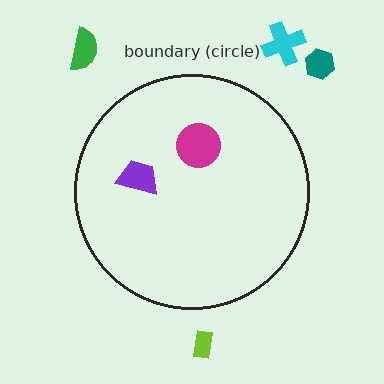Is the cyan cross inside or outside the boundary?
Outside.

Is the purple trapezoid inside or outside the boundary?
Inside.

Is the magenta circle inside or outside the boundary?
Inside.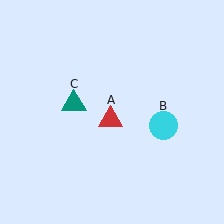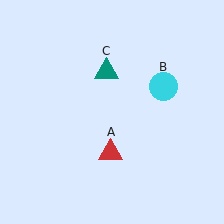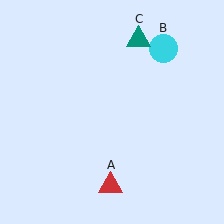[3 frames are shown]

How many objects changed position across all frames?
3 objects changed position: red triangle (object A), cyan circle (object B), teal triangle (object C).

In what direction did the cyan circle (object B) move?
The cyan circle (object B) moved up.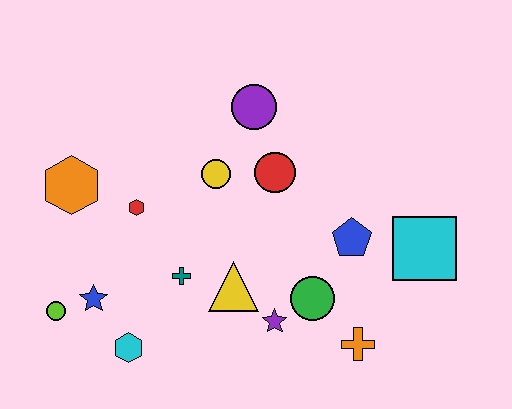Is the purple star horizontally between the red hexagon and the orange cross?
Yes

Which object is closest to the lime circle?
The blue star is closest to the lime circle.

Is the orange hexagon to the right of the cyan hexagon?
No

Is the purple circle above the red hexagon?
Yes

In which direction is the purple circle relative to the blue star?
The purple circle is above the blue star.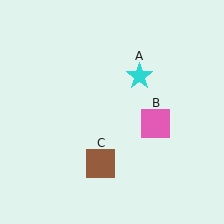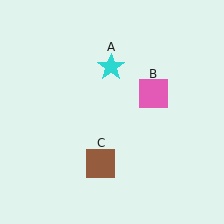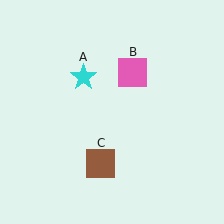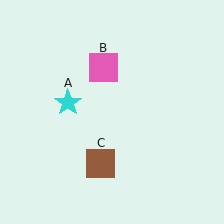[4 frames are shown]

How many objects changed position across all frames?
2 objects changed position: cyan star (object A), pink square (object B).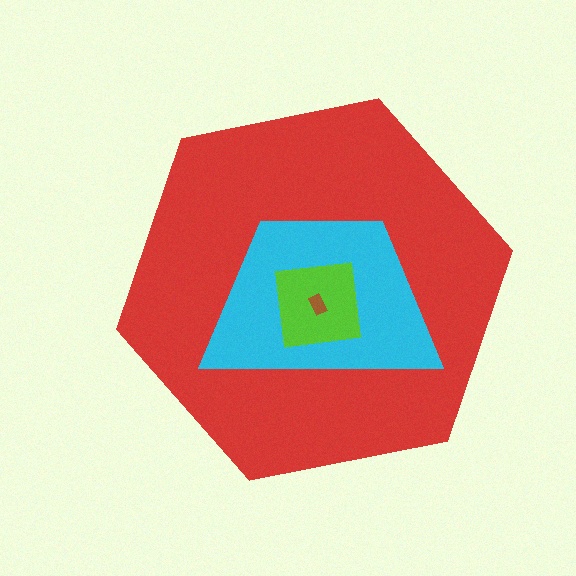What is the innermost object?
The brown rectangle.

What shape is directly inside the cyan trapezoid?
The lime square.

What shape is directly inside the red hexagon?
The cyan trapezoid.